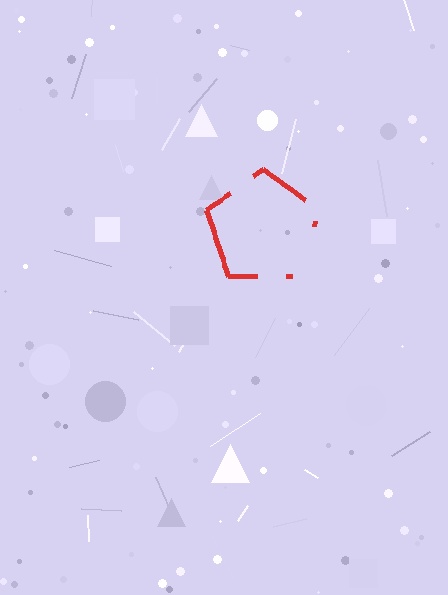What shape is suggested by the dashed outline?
The dashed outline suggests a pentagon.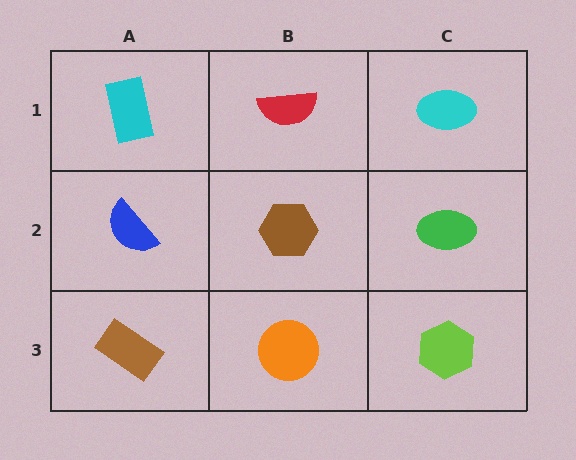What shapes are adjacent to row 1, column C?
A green ellipse (row 2, column C), a red semicircle (row 1, column B).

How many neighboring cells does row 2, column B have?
4.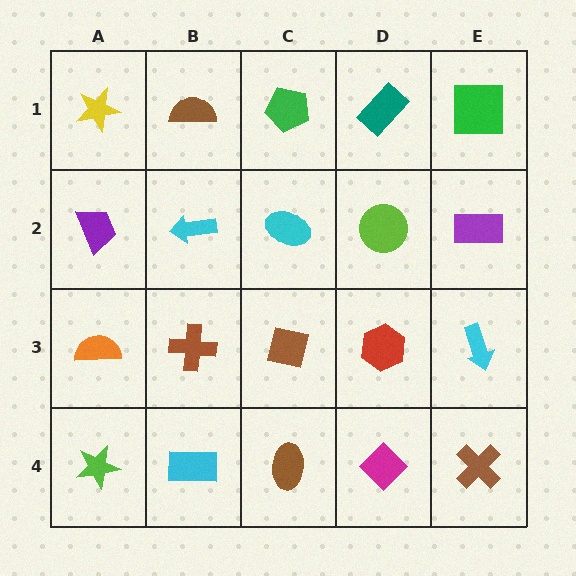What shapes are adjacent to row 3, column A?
A purple trapezoid (row 2, column A), a lime star (row 4, column A), a brown cross (row 3, column B).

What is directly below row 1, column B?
A cyan arrow.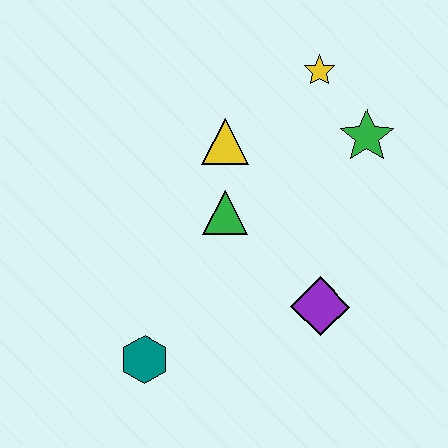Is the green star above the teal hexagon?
Yes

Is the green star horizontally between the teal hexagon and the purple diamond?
No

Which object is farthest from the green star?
The teal hexagon is farthest from the green star.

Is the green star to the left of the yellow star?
No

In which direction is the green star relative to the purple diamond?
The green star is above the purple diamond.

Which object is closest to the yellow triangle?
The green triangle is closest to the yellow triangle.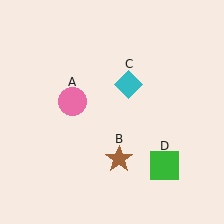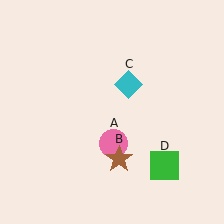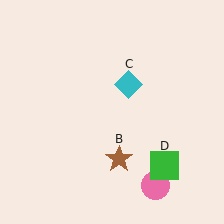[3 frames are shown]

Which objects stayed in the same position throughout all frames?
Brown star (object B) and cyan diamond (object C) and green square (object D) remained stationary.